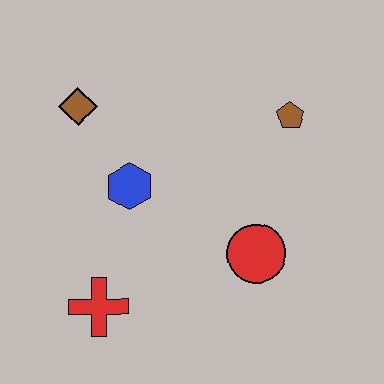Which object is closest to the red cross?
The blue hexagon is closest to the red cross.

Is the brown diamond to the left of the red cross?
Yes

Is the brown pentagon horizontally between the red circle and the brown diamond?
No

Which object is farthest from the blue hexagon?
The brown pentagon is farthest from the blue hexagon.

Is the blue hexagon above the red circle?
Yes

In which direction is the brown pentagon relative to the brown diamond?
The brown pentagon is to the right of the brown diamond.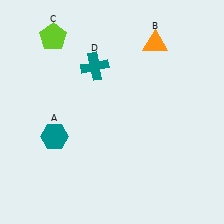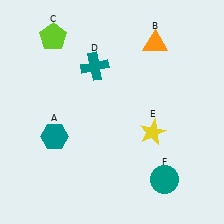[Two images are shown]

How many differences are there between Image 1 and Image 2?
There are 2 differences between the two images.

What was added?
A yellow star (E), a teal circle (F) were added in Image 2.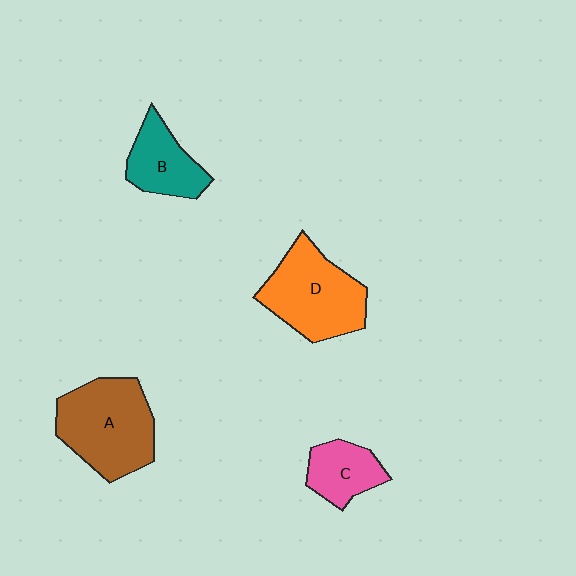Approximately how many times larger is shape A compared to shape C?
Approximately 2.0 times.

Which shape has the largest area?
Shape A (brown).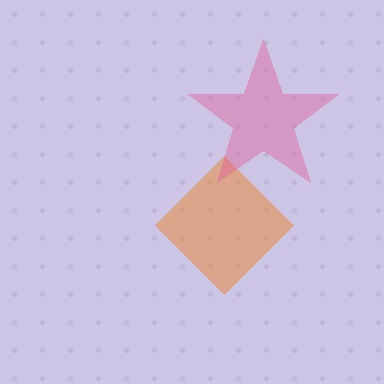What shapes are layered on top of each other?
The layered shapes are: an orange diamond, a pink star.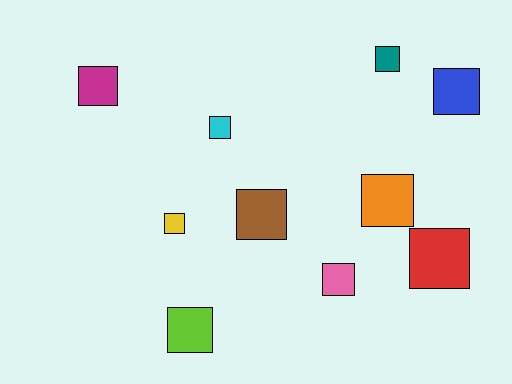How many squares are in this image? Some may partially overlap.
There are 10 squares.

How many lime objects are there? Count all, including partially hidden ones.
There is 1 lime object.